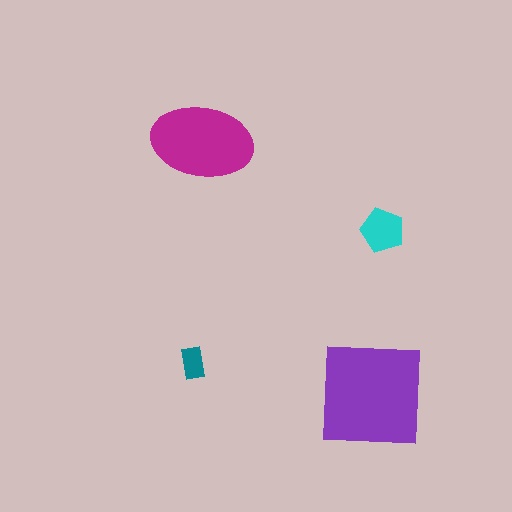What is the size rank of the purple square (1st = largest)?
1st.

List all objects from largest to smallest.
The purple square, the magenta ellipse, the cyan pentagon, the teal rectangle.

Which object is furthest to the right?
The cyan pentagon is rightmost.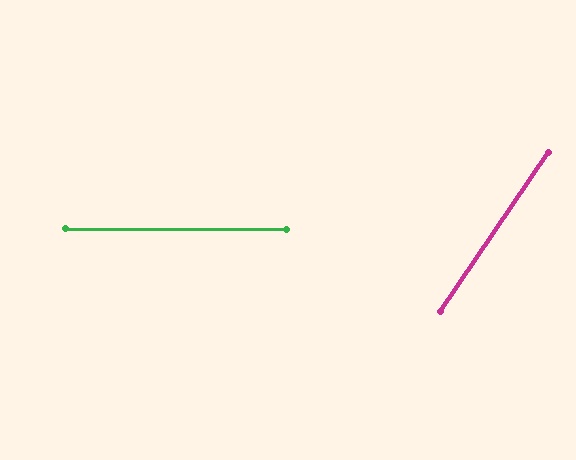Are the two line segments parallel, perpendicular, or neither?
Neither parallel nor perpendicular — they differ by about 56°.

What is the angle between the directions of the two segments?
Approximately 56 degrees.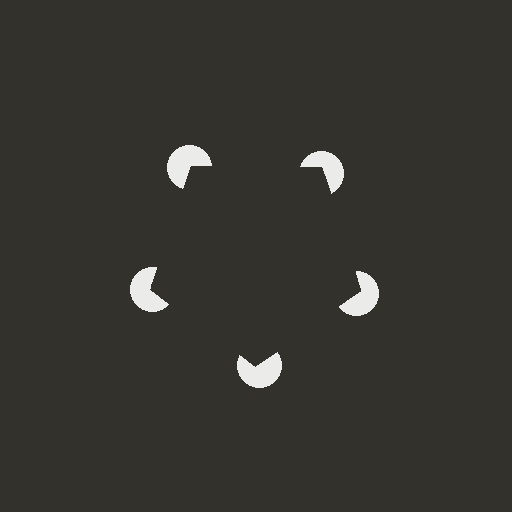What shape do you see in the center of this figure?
An illusory pentagon — its edges are inferred from the aligned wedge cuts in the pac-man discs, not physically drawn.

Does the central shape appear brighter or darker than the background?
It typically appears slightly darker than the background, even though no actual brightness change is drawn.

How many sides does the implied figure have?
5 sides.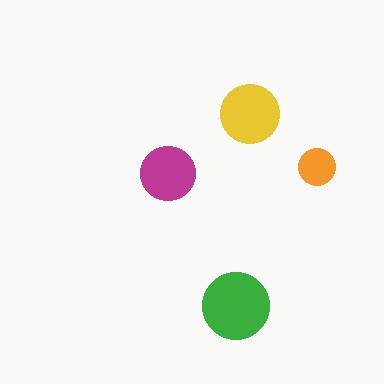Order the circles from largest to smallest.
the green one, the yellow one, the magenta one, the orange one.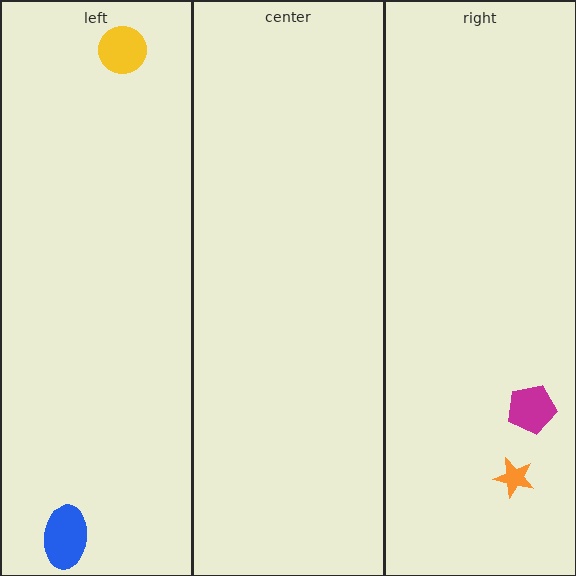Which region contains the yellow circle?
The left region.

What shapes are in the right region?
The orange star, the magenta pentagon.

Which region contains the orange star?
The right region.